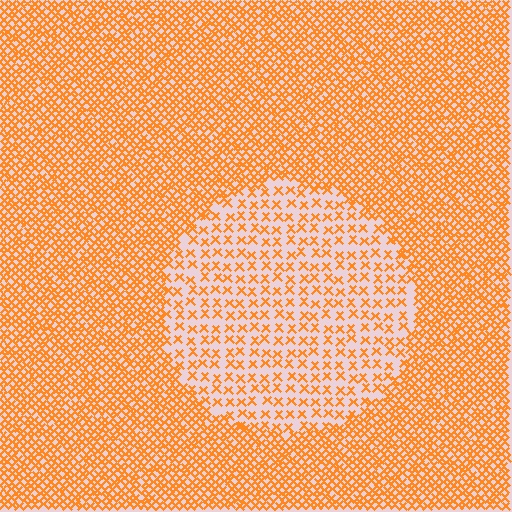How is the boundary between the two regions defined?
The boundary is defined by a change in element density (approximately 2.5x ratio). All elements are the same color, size, and shape.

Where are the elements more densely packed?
The elements are more densely packed outside the circle boundary.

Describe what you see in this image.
The image contains small orange elements arranged at two different densities. A circle-shaped region is visible where the elements are less densely packed than the surrounding area.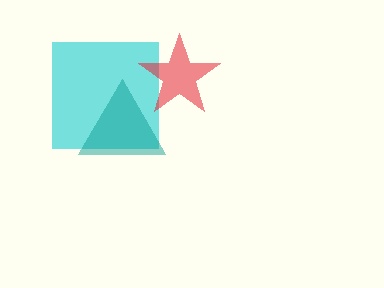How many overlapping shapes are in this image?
There are 3 overlapping shapes in the image.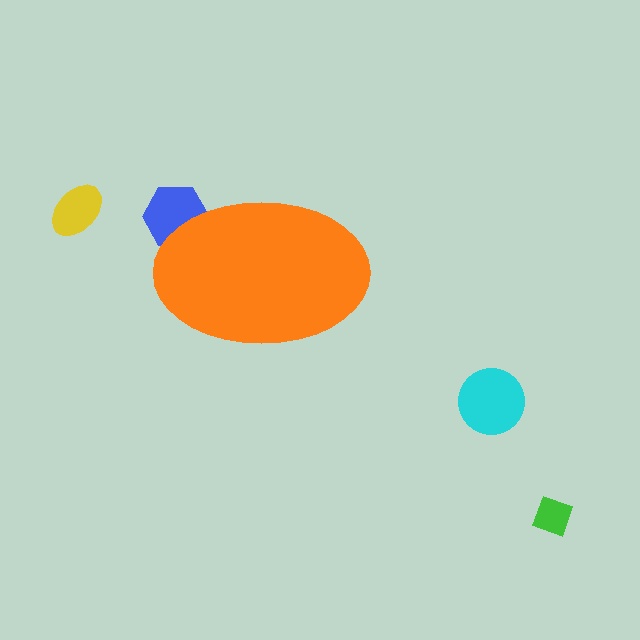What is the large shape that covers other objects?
An orange ellipse.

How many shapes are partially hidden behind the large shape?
1 shape is partially hidden.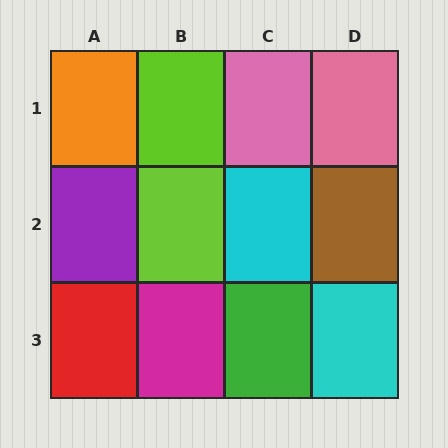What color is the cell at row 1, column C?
Pink.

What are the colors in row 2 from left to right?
Purple, lime, cyan, brown.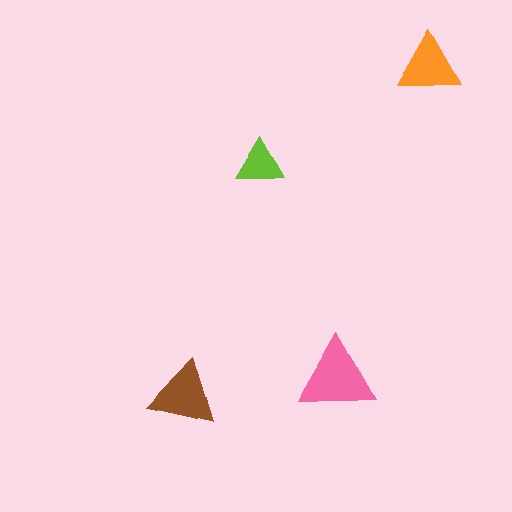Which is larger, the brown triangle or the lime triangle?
The brown one.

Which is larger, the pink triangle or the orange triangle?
The pink one.